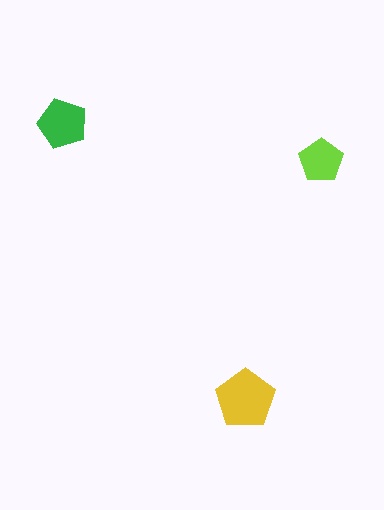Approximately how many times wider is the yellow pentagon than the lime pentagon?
About 1.5 times wider.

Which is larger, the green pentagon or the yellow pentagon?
The yellow one.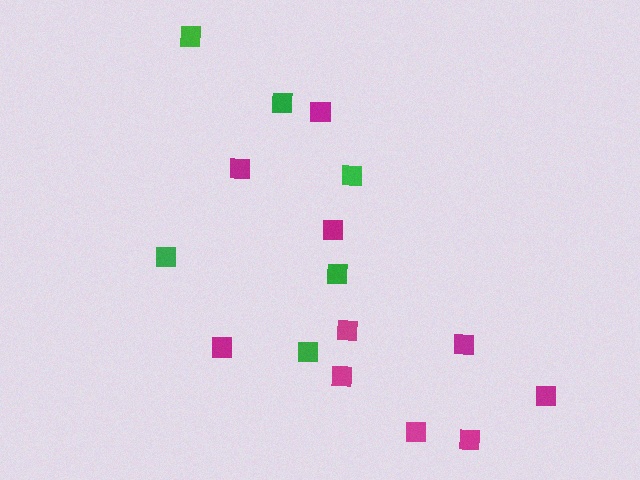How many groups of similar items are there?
There are 2 groups: one group of green squares (6) and one group of magenta squares (10).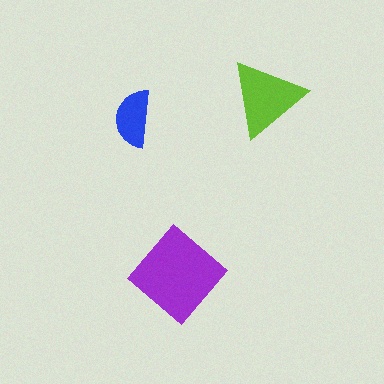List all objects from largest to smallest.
The purple diamond, the lime triangle, the blue semicircle.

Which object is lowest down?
The purple diamond is bottommost.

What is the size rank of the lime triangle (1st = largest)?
2nd.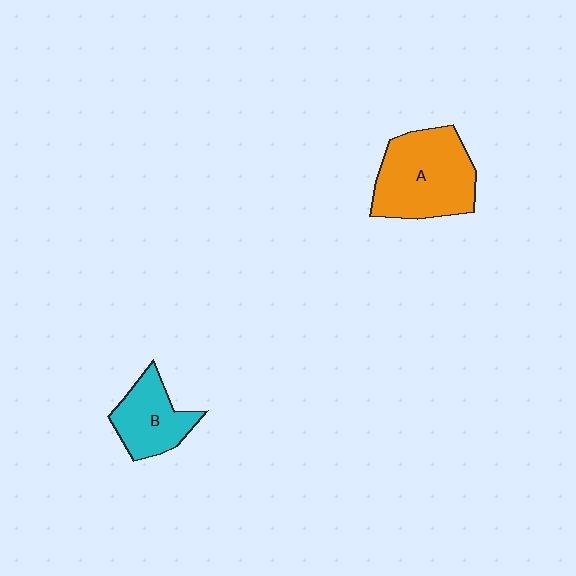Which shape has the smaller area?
Shape B (cyan).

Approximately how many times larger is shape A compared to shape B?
Approximately 1.7 times.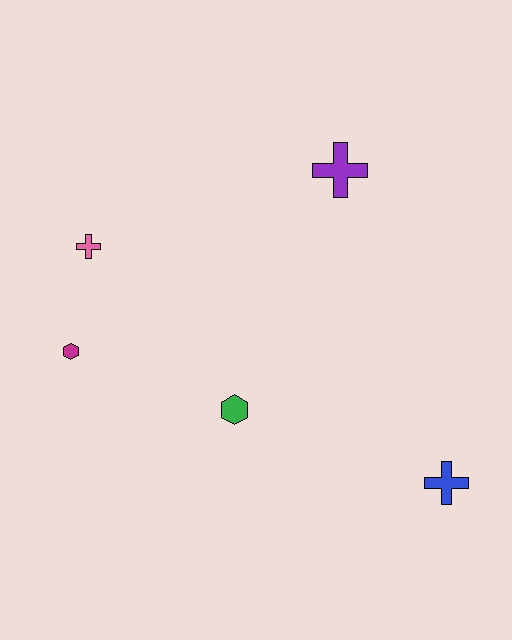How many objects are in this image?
There are 5 objects.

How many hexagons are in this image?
There are 2 hexagons.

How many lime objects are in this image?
There are no lime objects.